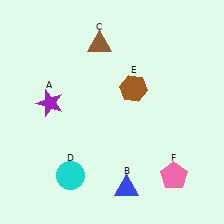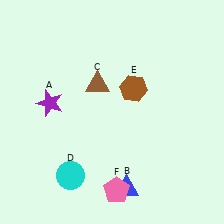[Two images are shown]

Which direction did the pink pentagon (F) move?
The pink pentagon (F) moved left.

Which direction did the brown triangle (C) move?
The brown triangle (C) moved down.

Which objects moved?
The objects that moved are: the brown triangle (C), the pink pentagon (F).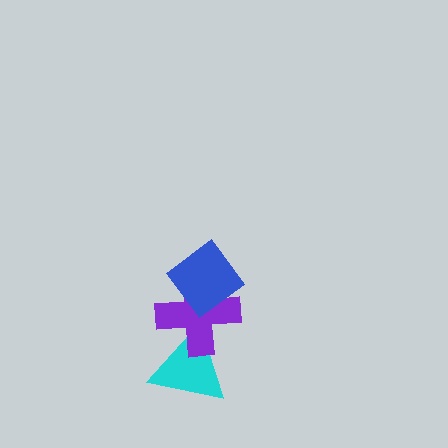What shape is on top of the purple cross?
The blue diamond is on top of the purple cross.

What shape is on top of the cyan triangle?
The purple cross is on top of the cyan triangle.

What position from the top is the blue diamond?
The blue diamond is 1st from the top.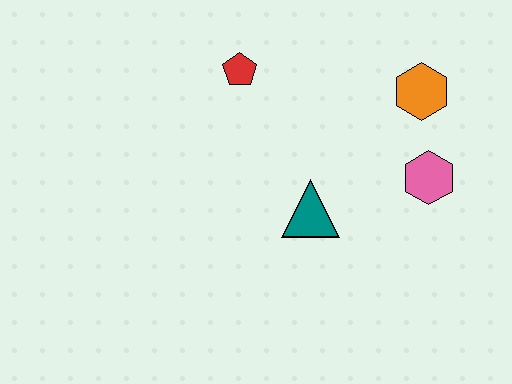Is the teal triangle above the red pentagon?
No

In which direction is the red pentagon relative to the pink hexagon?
The red pentagon is to the left of the pink hexagon.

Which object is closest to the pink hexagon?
The orange hexagon is closest to the pink hexagon.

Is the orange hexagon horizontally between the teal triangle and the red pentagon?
No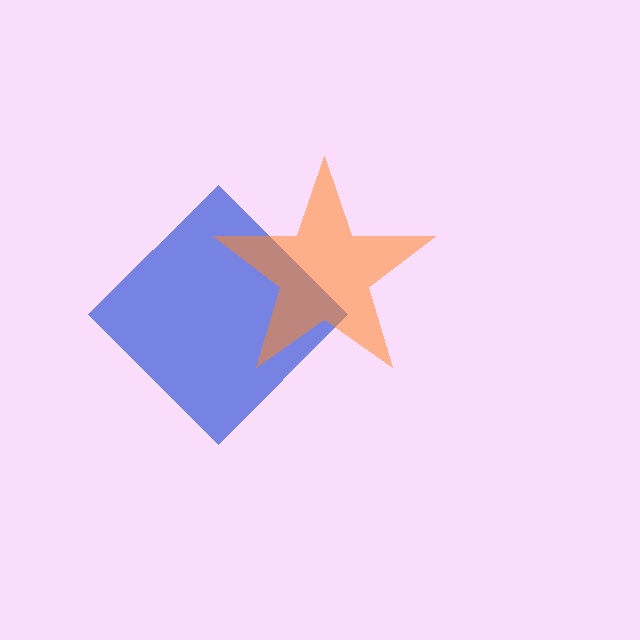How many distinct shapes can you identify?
There are 2 distinct shapes: a blue diamond, an orange star.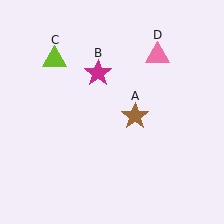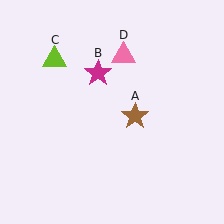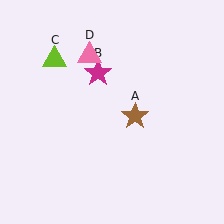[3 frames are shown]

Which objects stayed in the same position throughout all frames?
Brown star (object A) and magenta star (object B) and lime triangle (object C) remained stationary.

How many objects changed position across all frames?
1 object changed position: pink triangle (object D).